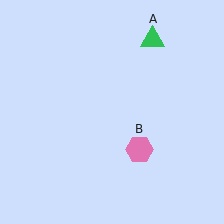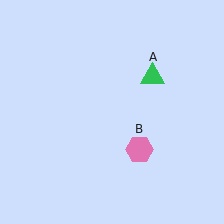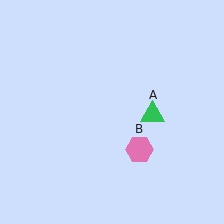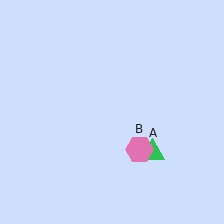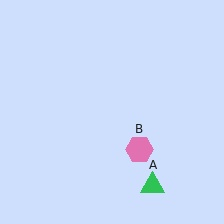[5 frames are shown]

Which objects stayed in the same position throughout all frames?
Pink hexagon (object B) remained stationary.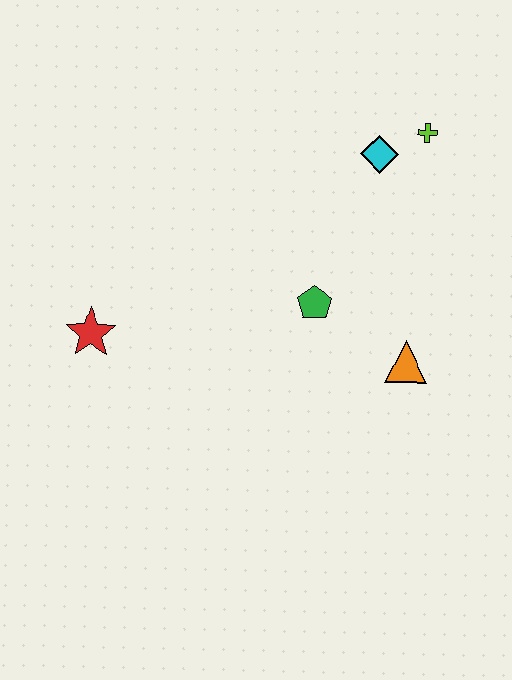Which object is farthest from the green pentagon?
The red star is farthest from the green pentagon.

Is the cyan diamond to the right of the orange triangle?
No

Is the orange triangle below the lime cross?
Yes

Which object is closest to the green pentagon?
The orange triangle is closest to the green pentagon.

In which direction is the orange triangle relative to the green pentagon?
The orange triangle is to the right of the green pentagon.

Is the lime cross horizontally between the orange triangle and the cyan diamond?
No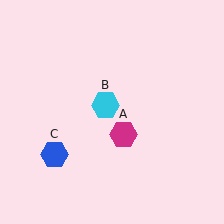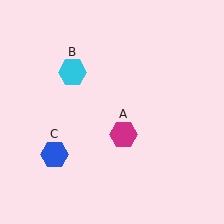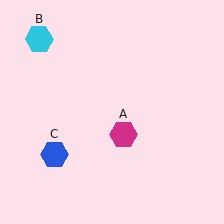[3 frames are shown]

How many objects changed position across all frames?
1 object changed position: cyan hexagon (object B).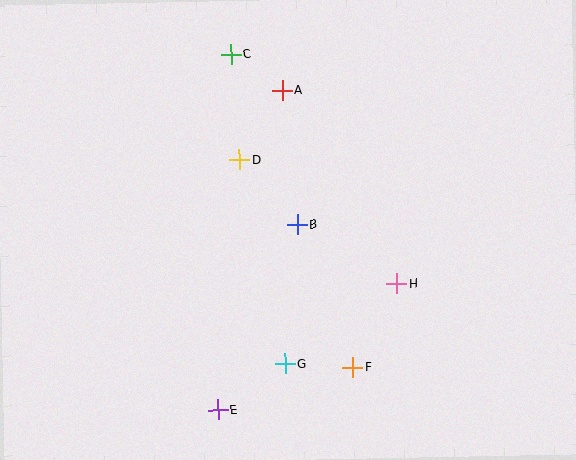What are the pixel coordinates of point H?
Point H is at (397, 283).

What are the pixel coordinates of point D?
Point D is at (239, 160).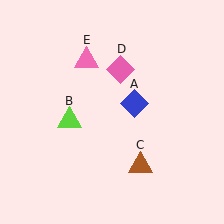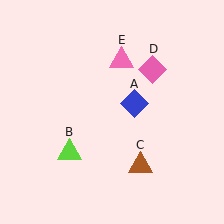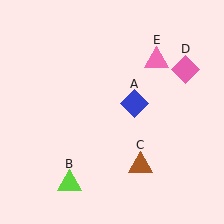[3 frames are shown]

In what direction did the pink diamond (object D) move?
The pink diamond (object D) moved right.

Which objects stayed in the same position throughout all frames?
Blue diamond (object A) and brown triangle (object C) remained stationary.